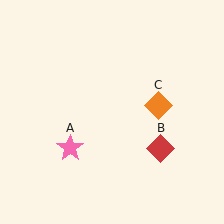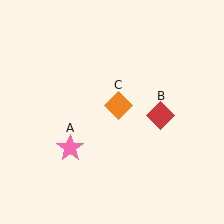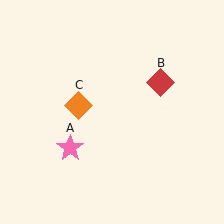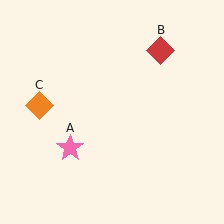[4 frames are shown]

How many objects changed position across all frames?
2 objects changed position: red diamond (object B), orange diamond (object C).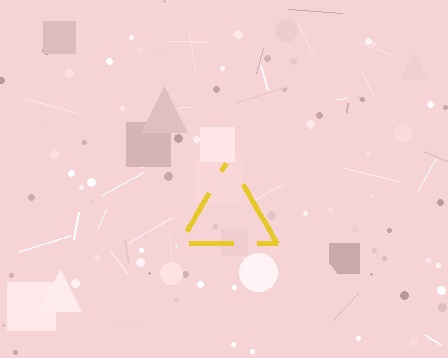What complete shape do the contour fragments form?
The contour fragments form a triangle.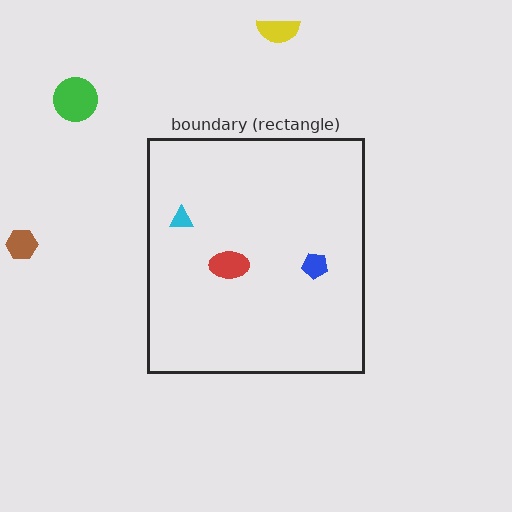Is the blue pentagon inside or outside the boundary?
Inside.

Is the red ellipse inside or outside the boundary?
Inside.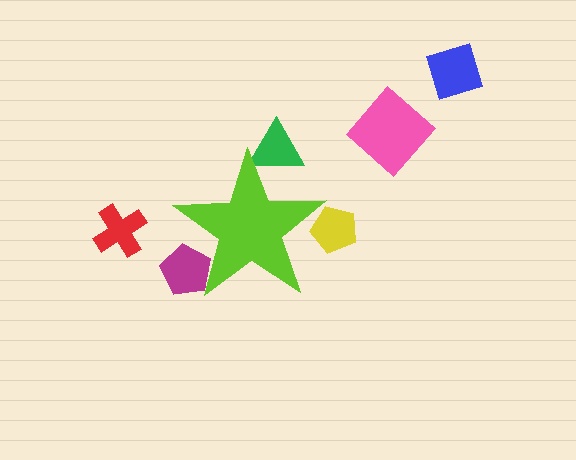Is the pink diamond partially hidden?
No, the pink diamond is fully visible.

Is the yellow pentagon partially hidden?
Yes, the yellow pentagon is partially hidden behind the lime star.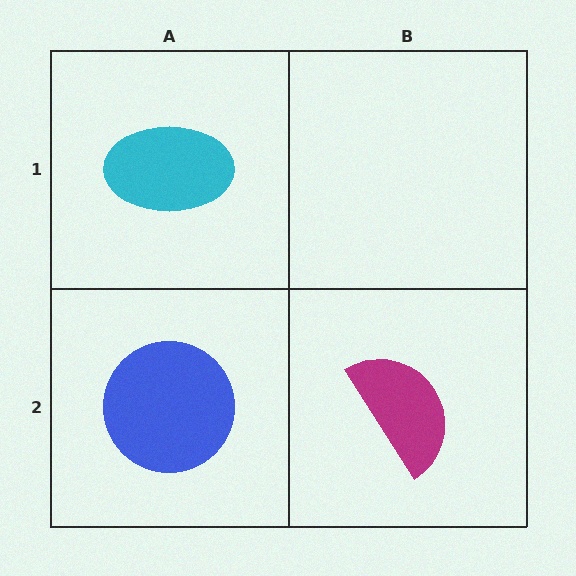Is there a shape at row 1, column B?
No, that cell is empty.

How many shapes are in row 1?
1 shape.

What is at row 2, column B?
A magenta semicircle.